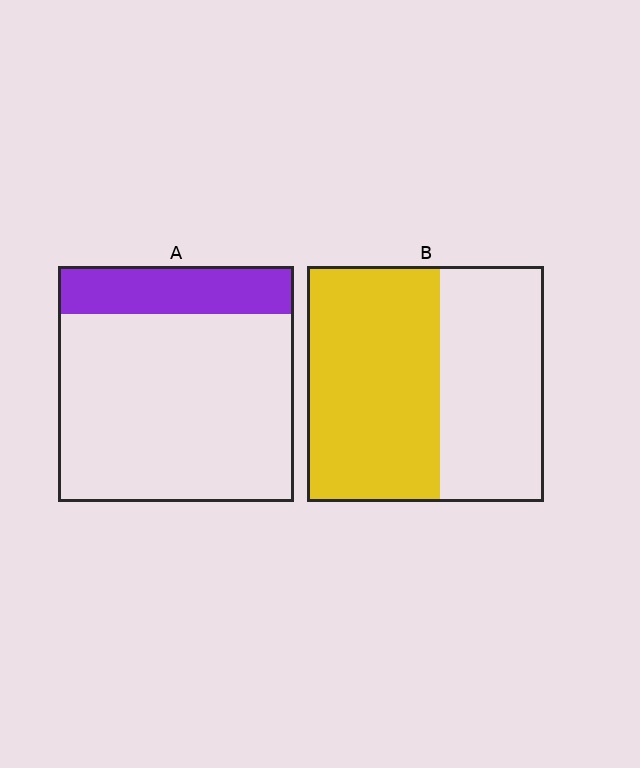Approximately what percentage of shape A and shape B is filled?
A is approximately 20% and B is approximately 55%.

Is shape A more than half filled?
No.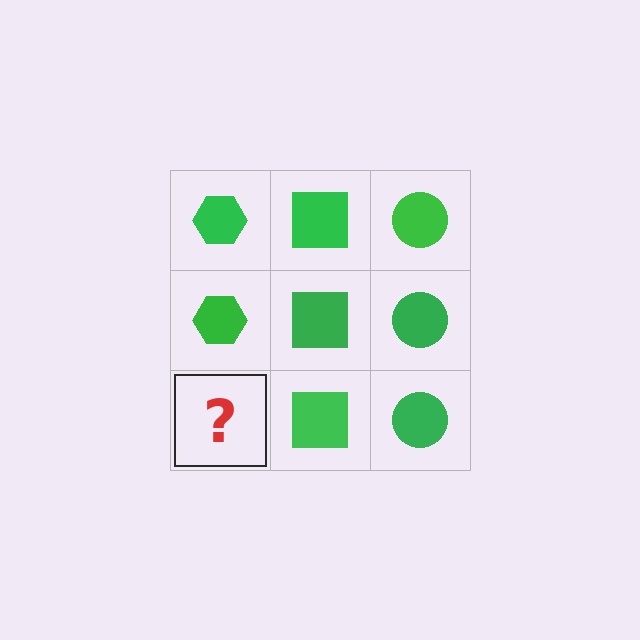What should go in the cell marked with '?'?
The missing cell should contain a green hexagon.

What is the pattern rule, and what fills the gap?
The rule is that each column has a consistent shape. The gap should be filled with a green hexagon.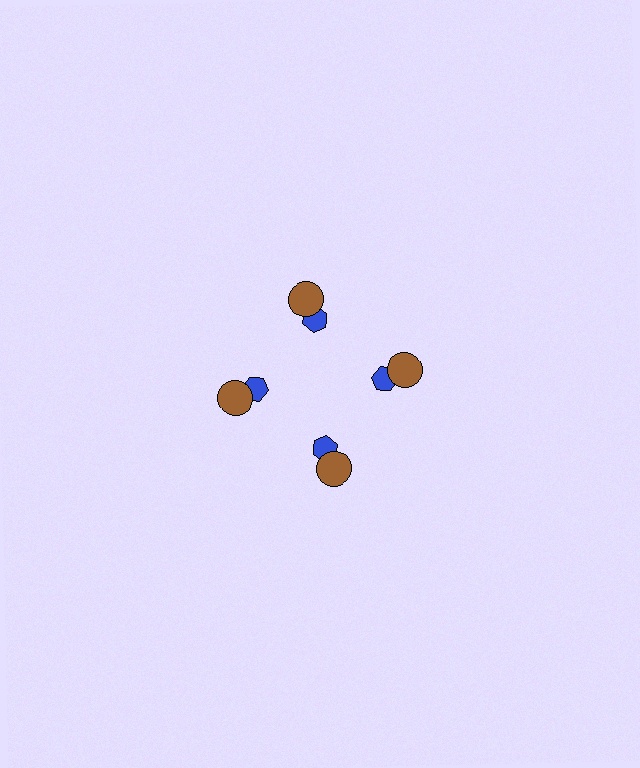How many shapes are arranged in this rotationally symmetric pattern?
There are 8 shapes, arranged in 4 groups of 2.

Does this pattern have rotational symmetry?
Yes, this pattern has 4-fold rotational symmetry. It looks the same after rotating 90 degrees around the center.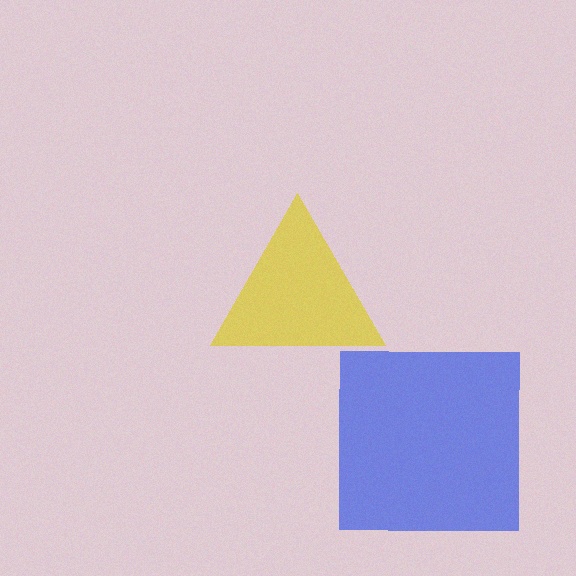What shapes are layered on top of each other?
The layered shapes are: a yellow triangle, a blue square.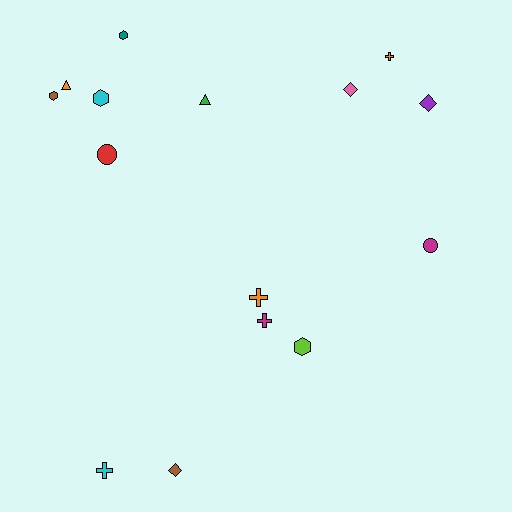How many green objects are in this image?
There is 1 green object.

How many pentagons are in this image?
There are no pentagons.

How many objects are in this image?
There are 15 objects.